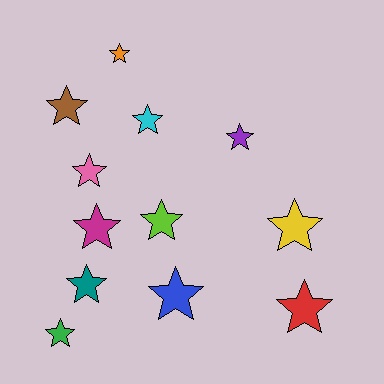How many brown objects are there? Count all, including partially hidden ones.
There is 1 brown object.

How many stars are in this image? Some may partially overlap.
There are 12 stars.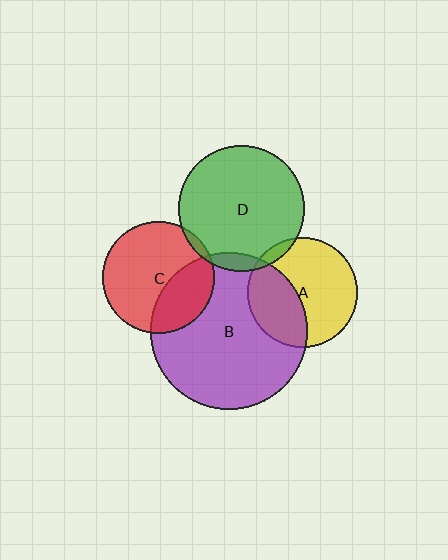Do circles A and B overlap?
Yes.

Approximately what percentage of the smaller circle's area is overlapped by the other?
Approximately 35%.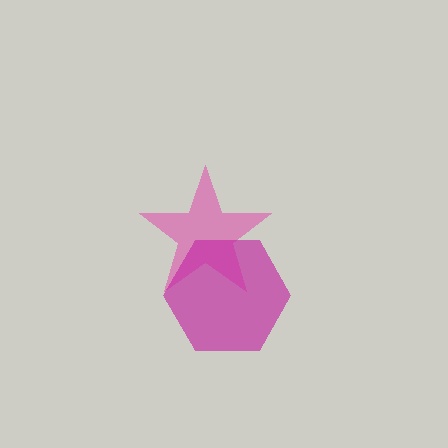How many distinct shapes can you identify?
There are 2 distinct shapes: a pink star, a magenta hexagon.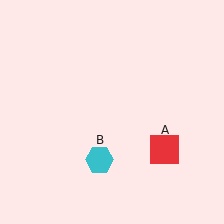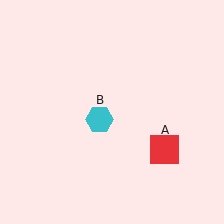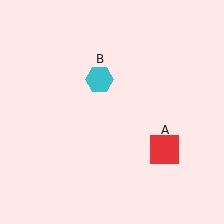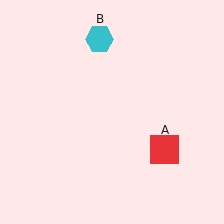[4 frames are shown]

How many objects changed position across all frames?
1 object changed position: cyan hexagon (object B).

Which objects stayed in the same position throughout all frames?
Red square (object A) remained stationary.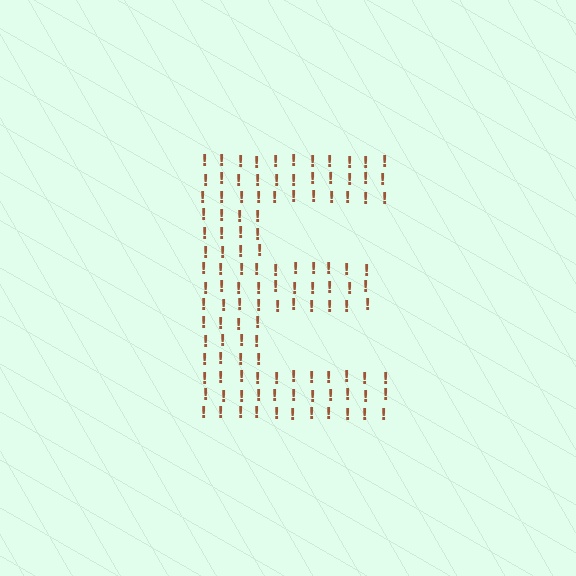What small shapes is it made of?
It is made of small exclamation marks.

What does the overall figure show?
The overall figure shows the letter E.